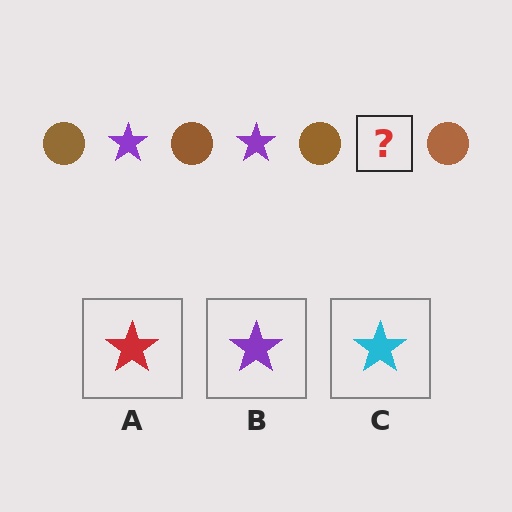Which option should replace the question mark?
Option B.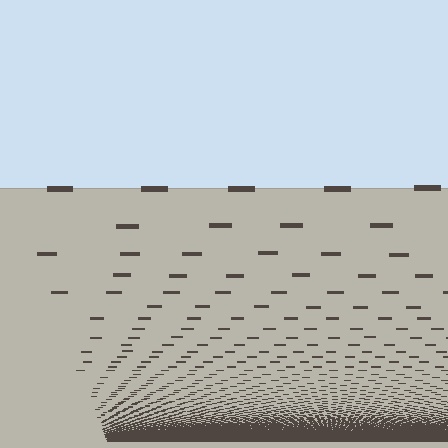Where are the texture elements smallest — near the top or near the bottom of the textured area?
Near the bottom.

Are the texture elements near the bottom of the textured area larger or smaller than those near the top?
Smaller. The gradient is inverted — elements near the bottom are smaller and denser.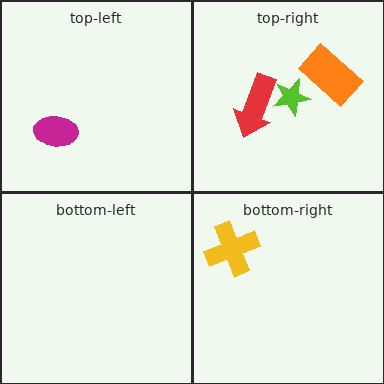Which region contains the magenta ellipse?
The top-left region.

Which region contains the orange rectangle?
The top-right region.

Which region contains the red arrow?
The top-right region.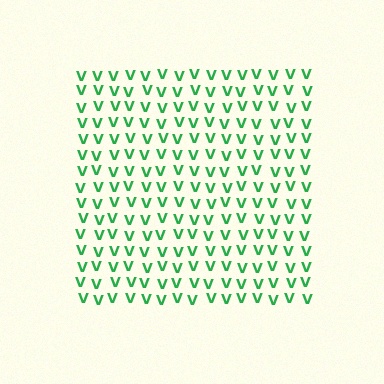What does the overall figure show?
The overall figure shows a square.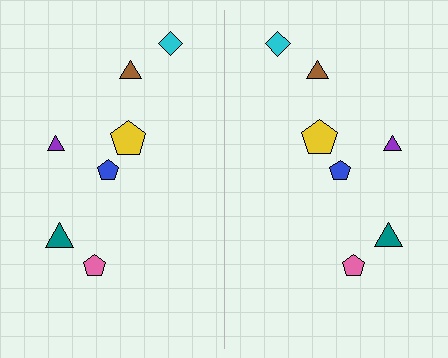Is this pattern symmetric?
Yes, this pattern has bilateral (reflection) symmetry.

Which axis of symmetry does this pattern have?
The pattern has a vertical axis of symmetry running through the center of the image.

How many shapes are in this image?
There are 14 shapes in this image.